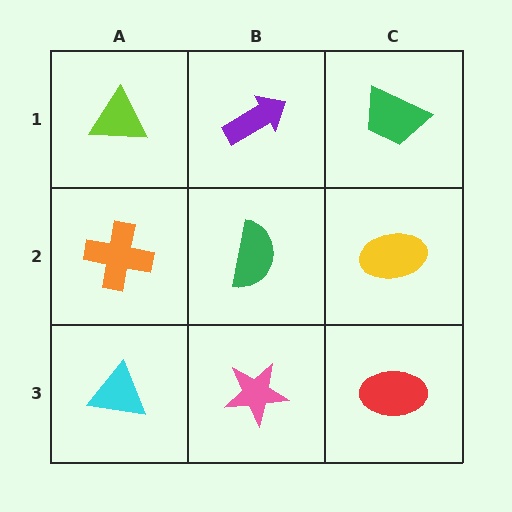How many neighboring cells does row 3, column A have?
2.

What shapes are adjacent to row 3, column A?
An orange cross (row 2, column A), a pink star (row 3, column B).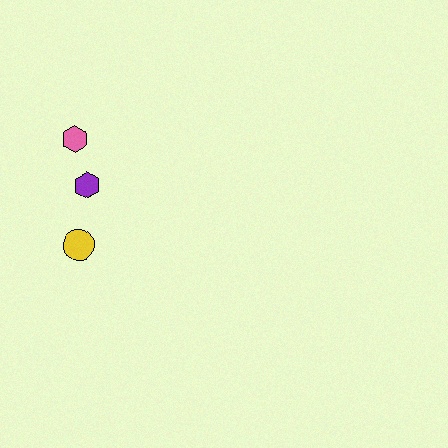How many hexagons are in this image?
There are 2 hexagons.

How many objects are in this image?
There are 3 objects.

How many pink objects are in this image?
There is 1 pink object.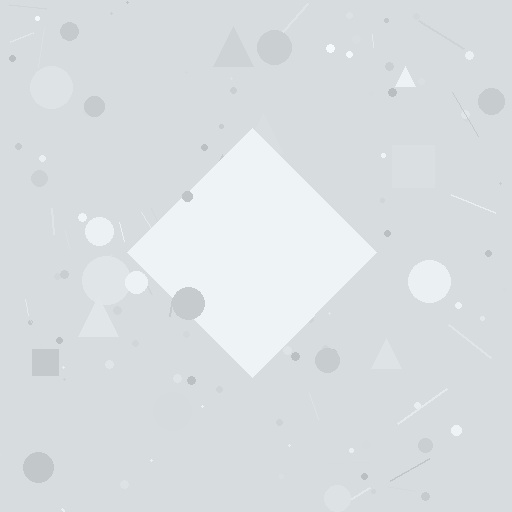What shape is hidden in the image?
A diamond is hidden in the image.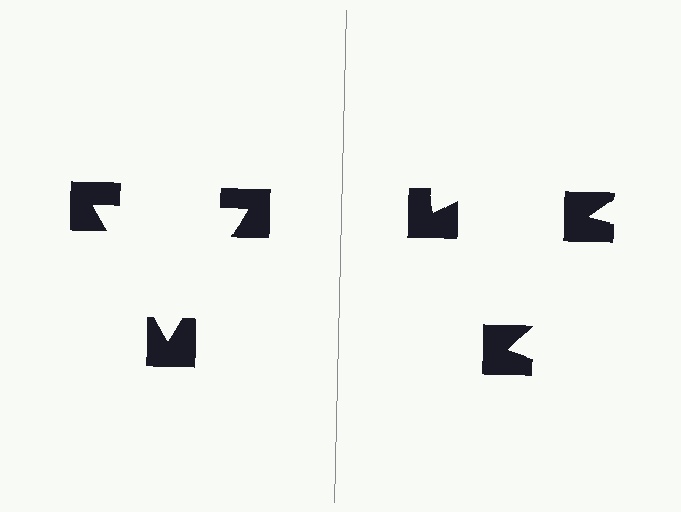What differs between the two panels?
The notched squares are positioned identically on both sides; only the wedge orientations differ. On the left they align to a triangle; on the right they are misaligned.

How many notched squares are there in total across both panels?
6 — 3 on each side.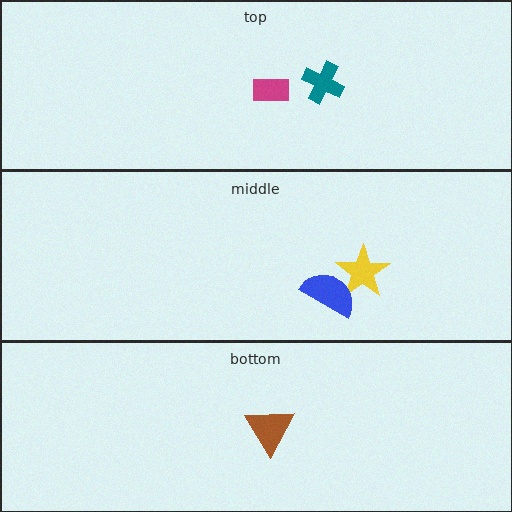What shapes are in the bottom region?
The brown triangle.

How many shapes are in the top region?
2.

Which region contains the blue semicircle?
The middle region.